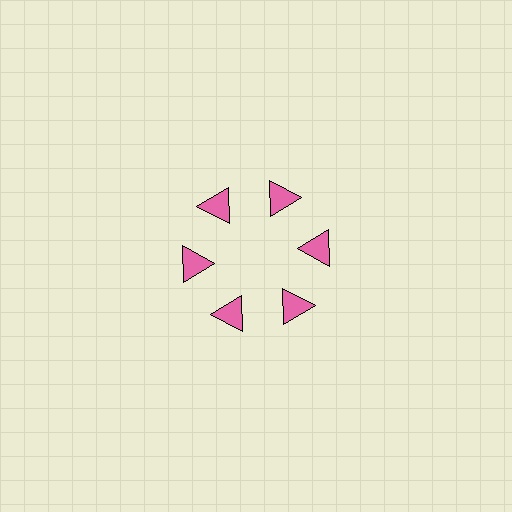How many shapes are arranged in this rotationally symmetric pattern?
There are 6 shapes, arranged in 6 groups of 1.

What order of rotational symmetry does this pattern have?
This pattern has 6-fold rotational symmetry.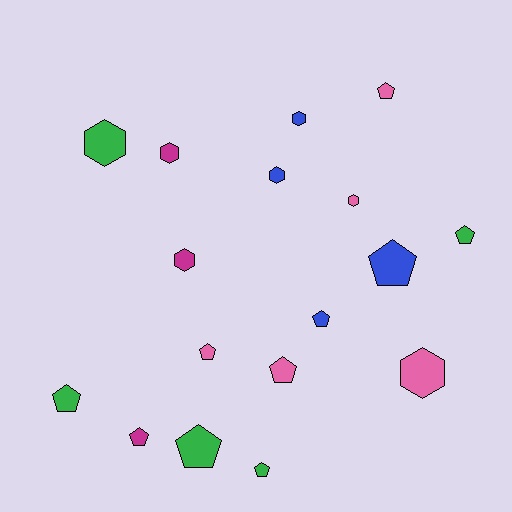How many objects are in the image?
There are 17 objects.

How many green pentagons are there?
There are 4 green pentagons.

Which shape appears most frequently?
Pentagon, with 10 objects.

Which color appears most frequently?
Green, with 5 objects.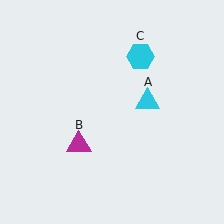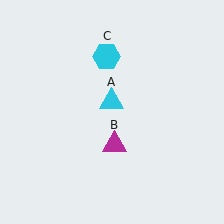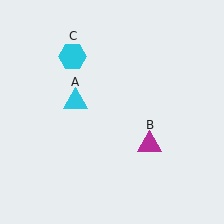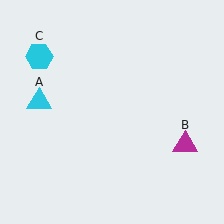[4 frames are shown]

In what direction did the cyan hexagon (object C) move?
The cyan hexagon (object C) moved left.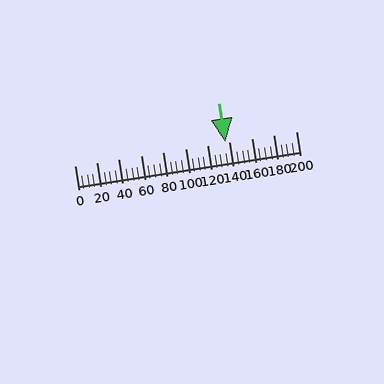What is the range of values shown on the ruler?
The ruler shows values from 0 to 200.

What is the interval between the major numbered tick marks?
The major tick marks are spaced 20 units apart.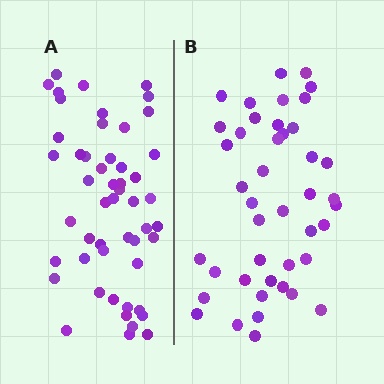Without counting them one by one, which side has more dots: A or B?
Region A (the left region) has more dots.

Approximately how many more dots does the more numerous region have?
Region A has roughly 8 or so more dots than region B.